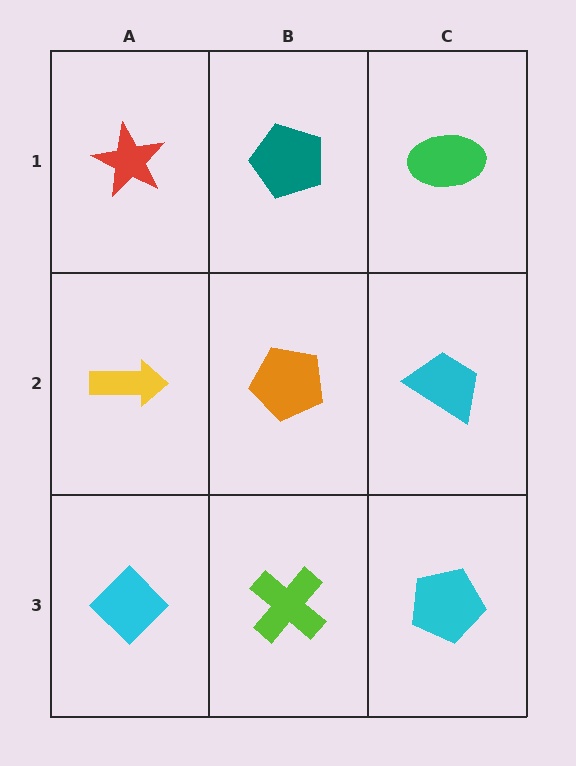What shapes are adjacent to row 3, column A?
A yellow arrow (row 2, column A), a lime cross (row 3, column B).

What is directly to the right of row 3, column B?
A cyan pentagon.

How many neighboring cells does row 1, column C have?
2.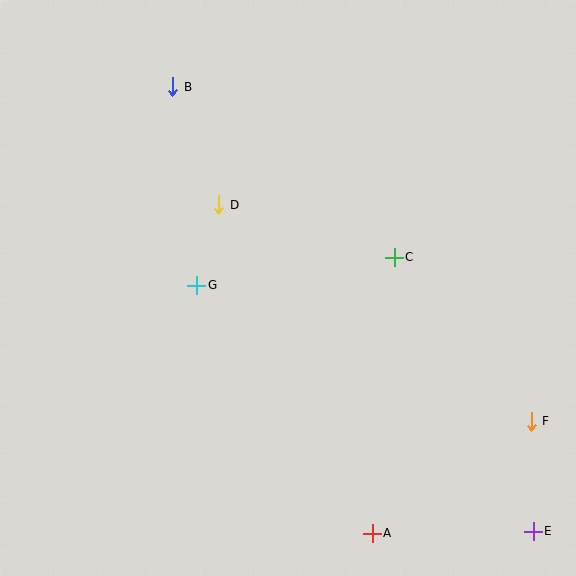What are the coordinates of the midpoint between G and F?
The midpoint between G and F is at (364, 353).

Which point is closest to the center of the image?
Point G at (197, 285) is closest to the center.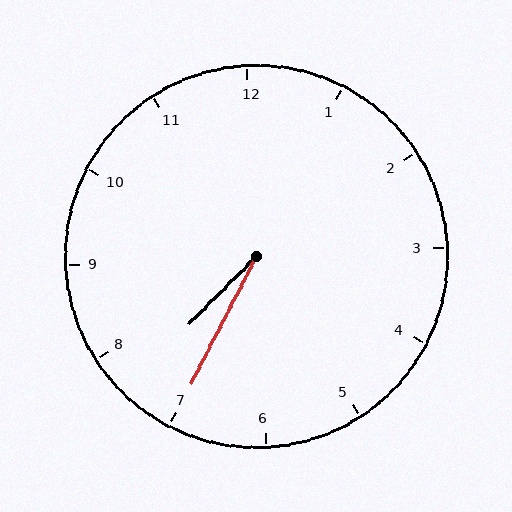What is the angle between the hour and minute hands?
Approximately 18 degrees.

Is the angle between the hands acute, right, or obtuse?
It is acute.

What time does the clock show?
7:35.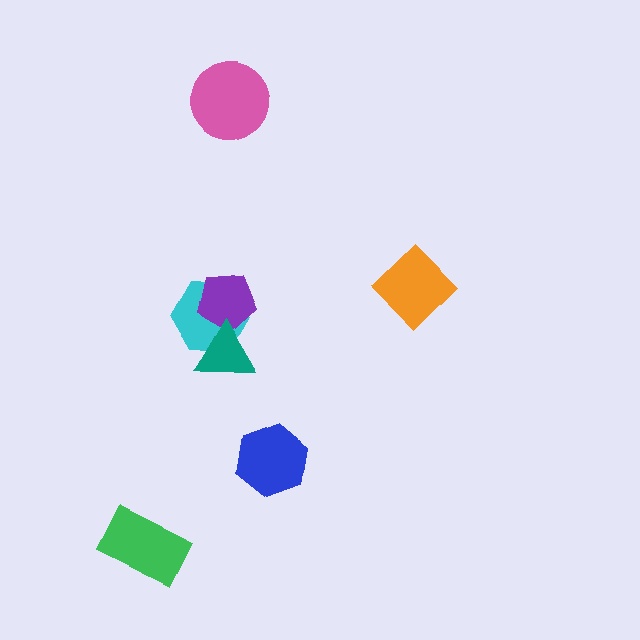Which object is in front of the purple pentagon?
The teal triangle is in front of the purple pentagon.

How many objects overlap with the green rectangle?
0 objects overlap with the green rectangle.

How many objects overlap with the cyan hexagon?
2 objects overlap with the cyan hexagon.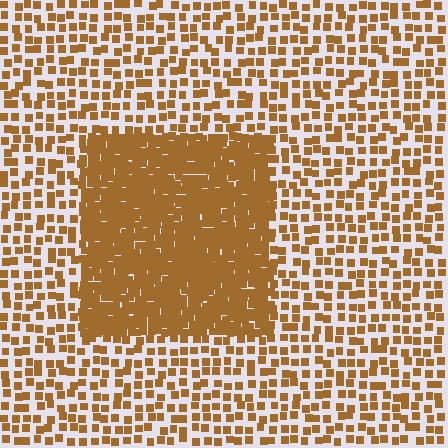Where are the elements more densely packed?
The elements are more densely packed inside the rectangle boundary.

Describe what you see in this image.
The image contains small brown elements arranged at two different densities. A rectangle-shaped region is visible where the elements are more densely packed than the surrounding area.